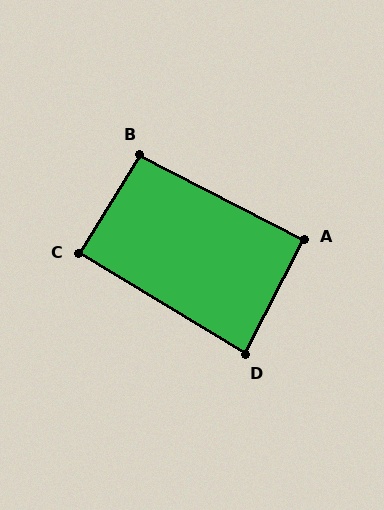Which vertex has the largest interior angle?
B, at approximately 94 degrees.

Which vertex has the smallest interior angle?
D, at approximately 86 degrees.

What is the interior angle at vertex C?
Approximately 90 degrees (approximately right).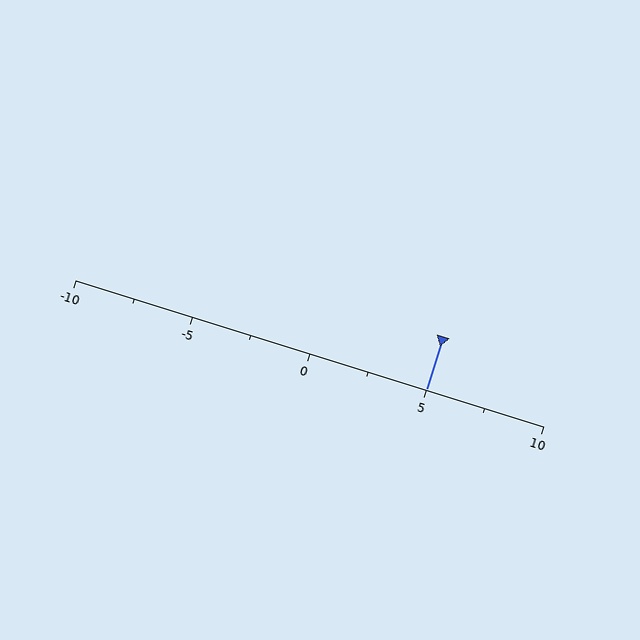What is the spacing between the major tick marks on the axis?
The major ticks are spaced 5 apart.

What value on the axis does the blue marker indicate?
The marker indicates approximately 5.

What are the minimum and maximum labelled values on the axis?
The axis runs from -10 to 10.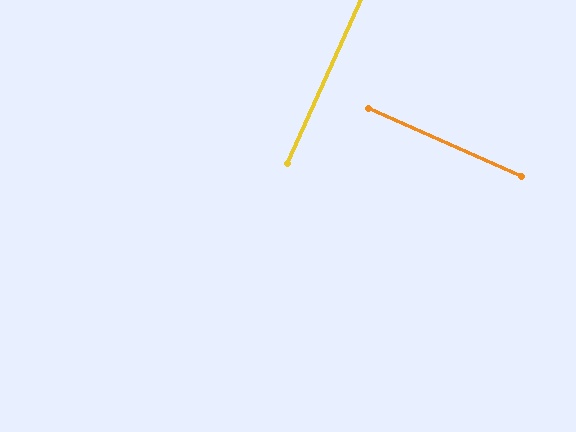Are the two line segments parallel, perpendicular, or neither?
Perpendicular — they meet at approximately 90°.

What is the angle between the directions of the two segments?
Approximately 90 degrees.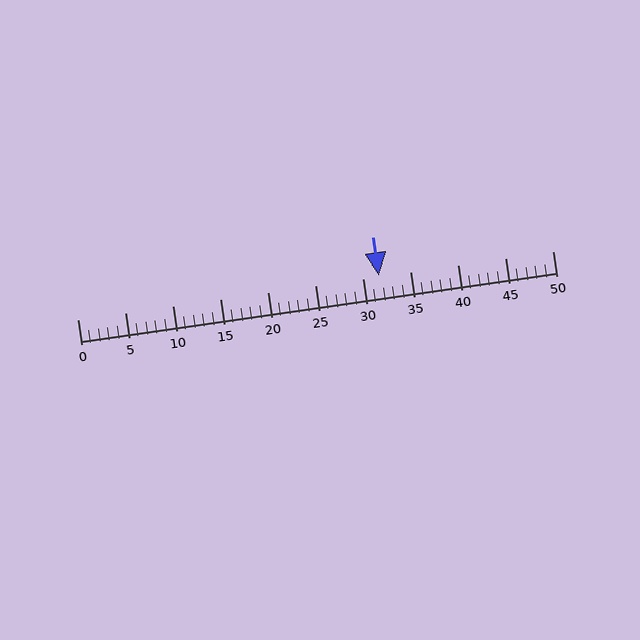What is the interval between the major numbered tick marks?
The major tick marks are spaced 5 units apart.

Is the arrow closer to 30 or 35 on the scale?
The arrow is closer to 30.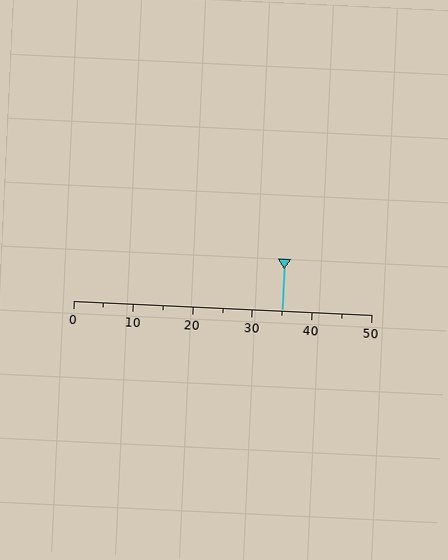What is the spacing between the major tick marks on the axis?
The major ticks are spaced 10 apart.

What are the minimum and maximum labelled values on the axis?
The axis runs from 0 to 50.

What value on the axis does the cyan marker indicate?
The marker indicates approximately 35.